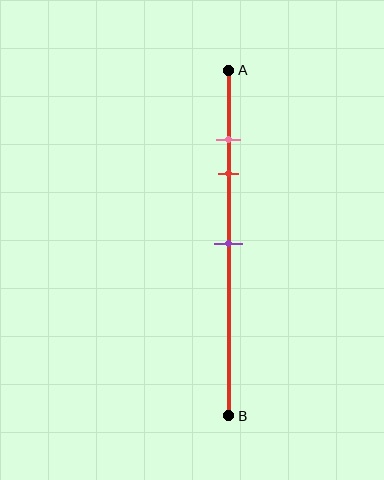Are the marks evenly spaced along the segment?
No, the marks are not evenly spaced.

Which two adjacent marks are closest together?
The pink and red marks are the closest adjacent pair.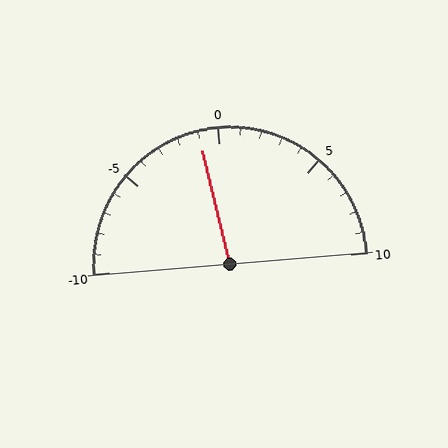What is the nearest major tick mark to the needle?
The nearest major tick mark is 0.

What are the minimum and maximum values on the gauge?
The gauge ranges from -10 to 10.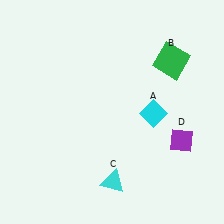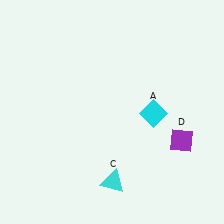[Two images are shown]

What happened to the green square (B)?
The green square (B) was removed in Image 2. It was in the top-right area of Image 1.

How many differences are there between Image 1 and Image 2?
There is 1 difference between the two images.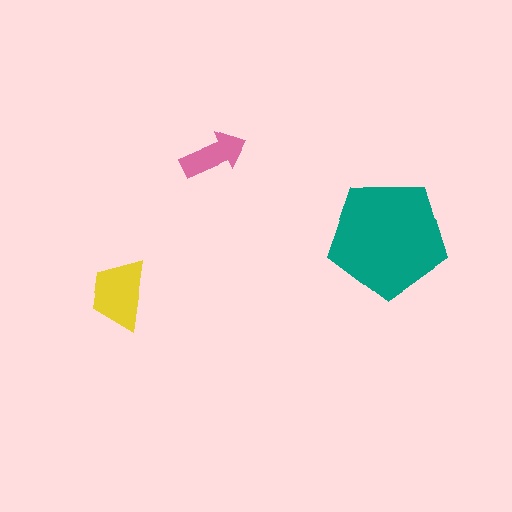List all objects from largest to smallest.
The teal pentagon, the yellow trapezoid, the pink arrow.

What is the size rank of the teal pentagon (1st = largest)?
1st.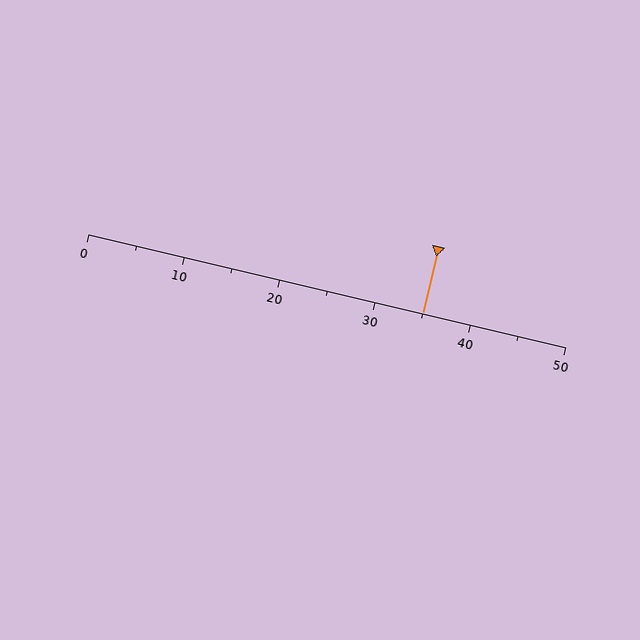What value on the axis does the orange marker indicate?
The marker indicates approximately 35.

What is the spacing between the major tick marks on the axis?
The major ticks are spaced 10 apart.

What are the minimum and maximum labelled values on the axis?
The axis runs from 0 to 50.